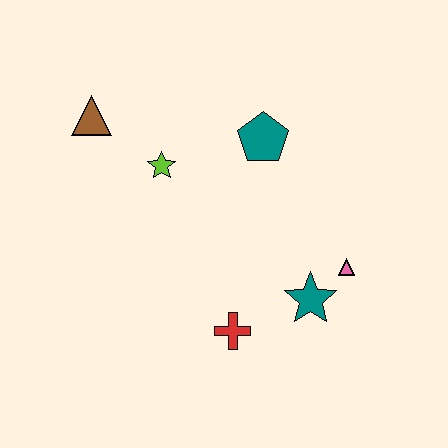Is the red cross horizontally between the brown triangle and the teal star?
Yes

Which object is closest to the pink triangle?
The teal star is closest to the pink triangle.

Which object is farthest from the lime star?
The pink triangle is farthest from the lime star.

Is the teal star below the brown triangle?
Yes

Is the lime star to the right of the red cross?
No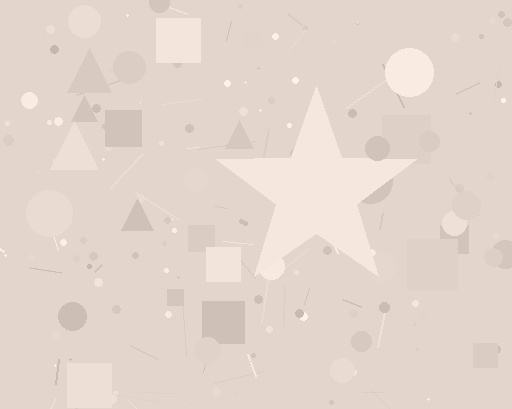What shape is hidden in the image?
A star is hidden in the image.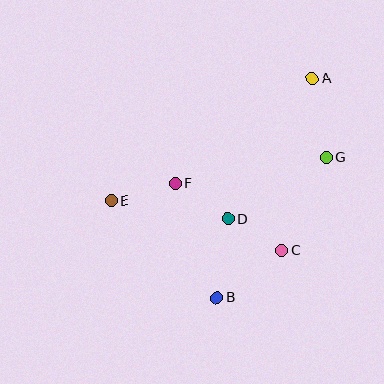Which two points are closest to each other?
Points C and D are closest to each other.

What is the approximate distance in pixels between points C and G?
The distance between C and G is approximately 103 pixels.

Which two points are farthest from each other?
Points A and B are farthest from each other.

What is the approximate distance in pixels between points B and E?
The distance between B and E is approximately 143 pixels.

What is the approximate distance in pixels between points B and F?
The distance between B and F is approximately 121 pixels.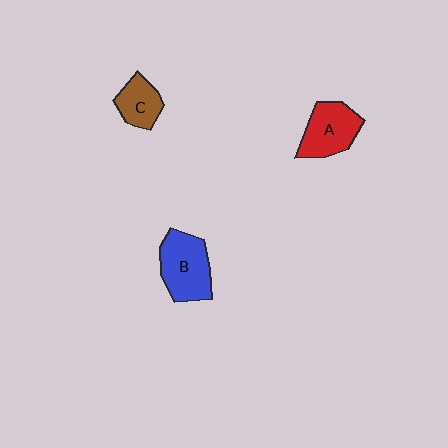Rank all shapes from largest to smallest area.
From largest to smallest: B (blue), A (red), C (brown).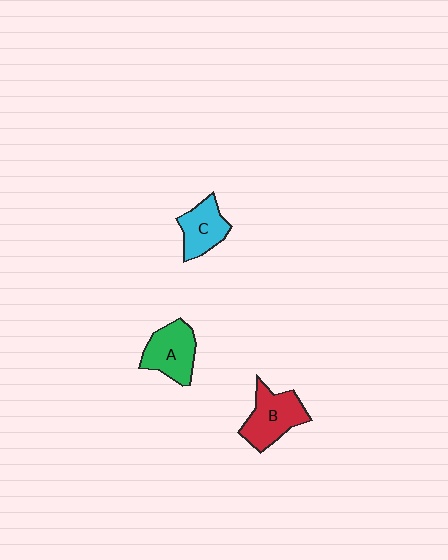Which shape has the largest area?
Shape B (red).